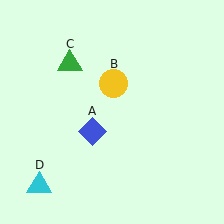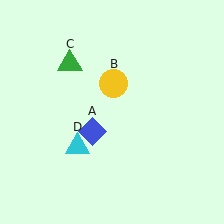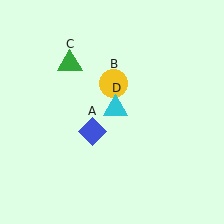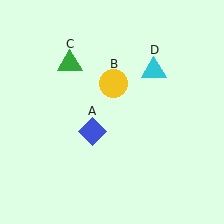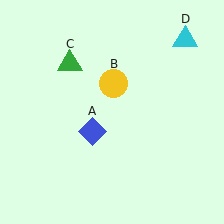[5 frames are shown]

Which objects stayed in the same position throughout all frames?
Blue diamond (object A) and yellow circle (object B) and green triangle (object C) remained stationary.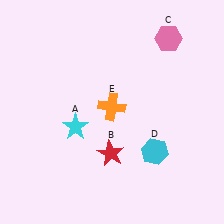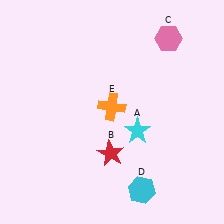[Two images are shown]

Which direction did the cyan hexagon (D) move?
The cyan hexagon (D) moved down.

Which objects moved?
The objects that moved are: the cyan star (A), the cyan hexagon (D).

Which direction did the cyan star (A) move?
The cyan star (A) moved right.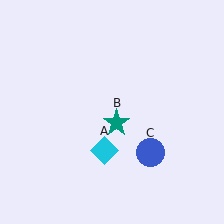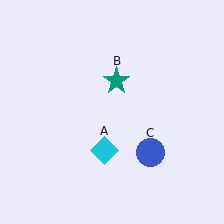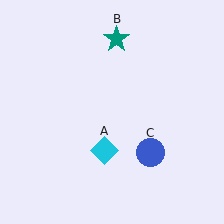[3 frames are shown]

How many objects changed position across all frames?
1 object changed position: teal star (object B).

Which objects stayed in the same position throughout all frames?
Cyan diamond (object A) and blue circle (object C) remained stationary.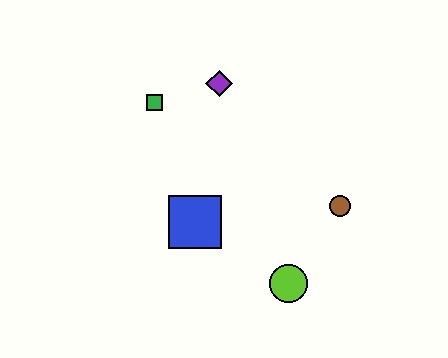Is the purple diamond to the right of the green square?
Yes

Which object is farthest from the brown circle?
The green square is farthest from the brown circle.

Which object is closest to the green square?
The purple diamond is closest to the green square.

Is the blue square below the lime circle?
No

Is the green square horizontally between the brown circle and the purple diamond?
No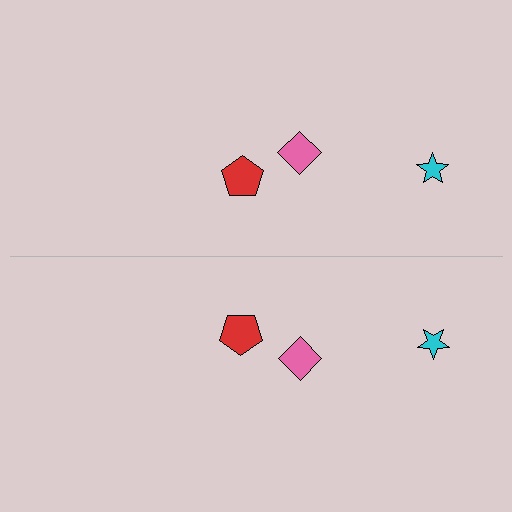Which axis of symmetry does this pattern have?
The pattern has a horizontal axis of symmetry running through the center of the image.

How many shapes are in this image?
There are 6 shapes in this image.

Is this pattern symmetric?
Yes, this pattern has bilateral (reflection) symmetry.